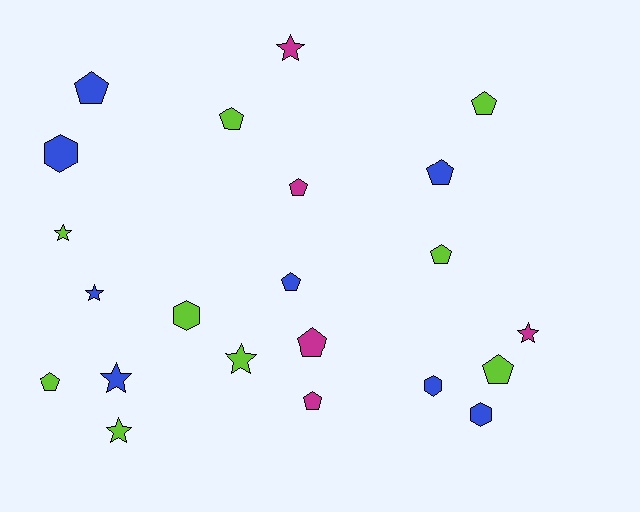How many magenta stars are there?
There are 2 magenta stars.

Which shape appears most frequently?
Pentagon, with 11 objects.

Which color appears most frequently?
Lime, with 9 objects.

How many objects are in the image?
There are 22 objects.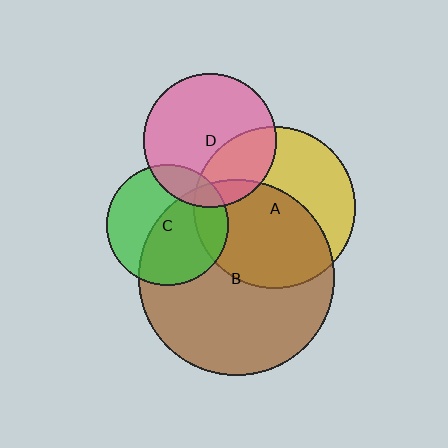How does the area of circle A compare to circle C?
Approximately 1.8 times.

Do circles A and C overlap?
Yes.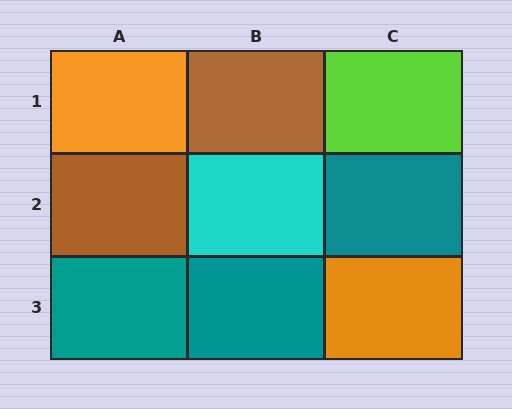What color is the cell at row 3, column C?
Orange.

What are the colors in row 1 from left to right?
Orange, brown, lime.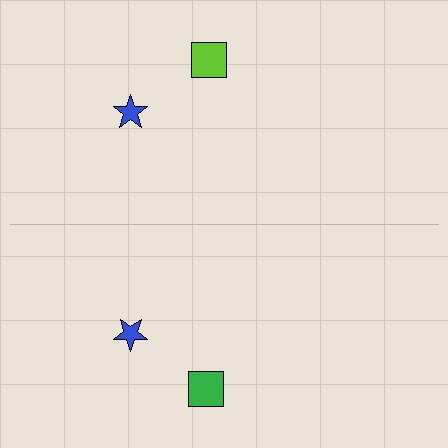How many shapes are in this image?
There are 4 shapes in this image.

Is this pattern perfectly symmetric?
No, the pattern is not perfectly symmetric. The green square on the bottom side breaks the symmetry — its mirror counterpart is lime.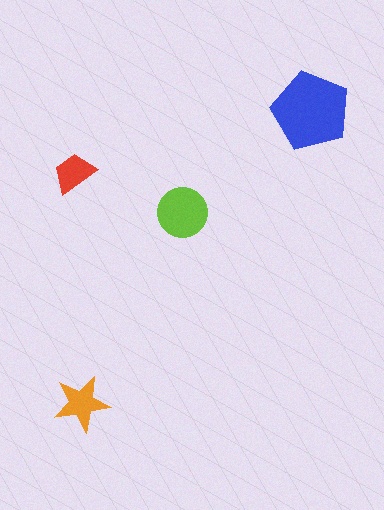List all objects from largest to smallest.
The blue pentagon, the lime circle, the orange star, the red trapezoid.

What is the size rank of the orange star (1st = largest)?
3rd.